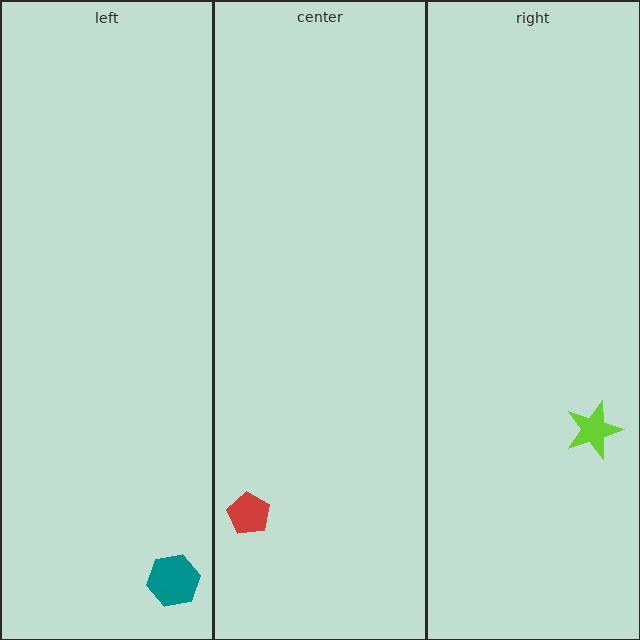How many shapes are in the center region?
1.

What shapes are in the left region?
The teal hexagon.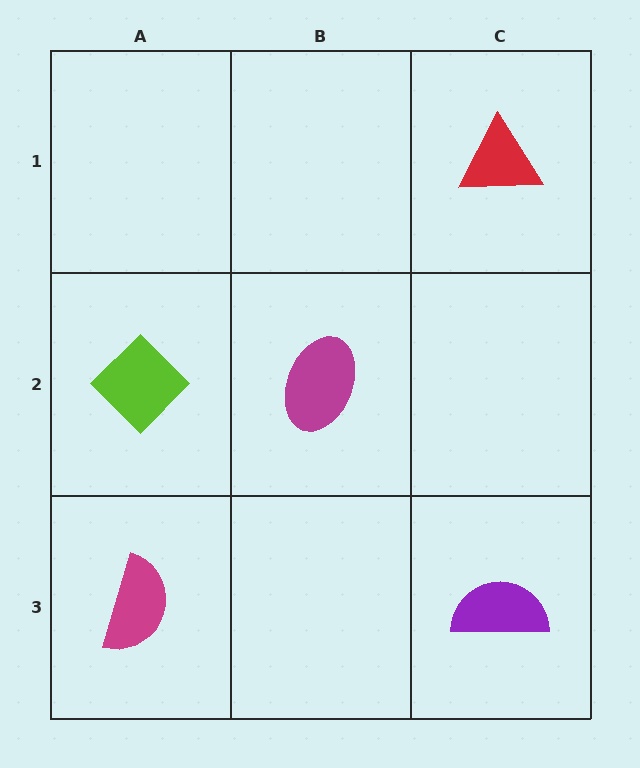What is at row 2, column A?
A lime diamond.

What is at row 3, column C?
A purple semicircle.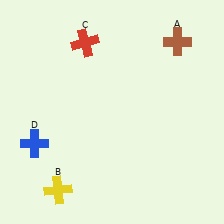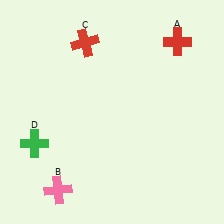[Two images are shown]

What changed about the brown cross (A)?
In Image 1, A is brown. In Image 2, it changed to red.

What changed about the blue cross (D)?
In Image 1, D is blue. In Image 2, it changed to green.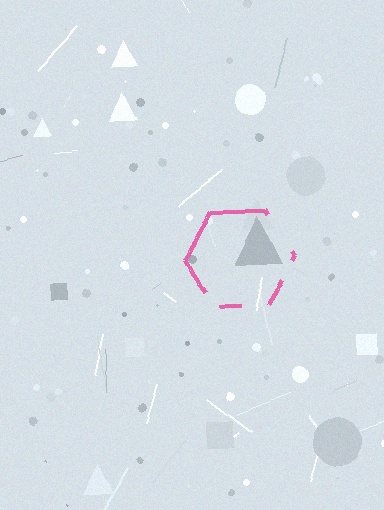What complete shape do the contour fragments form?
The contour fragments form a hexagon.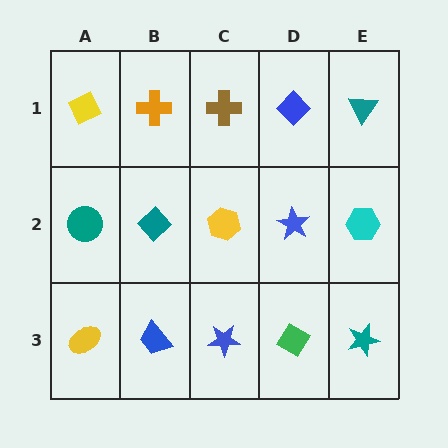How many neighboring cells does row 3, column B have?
3.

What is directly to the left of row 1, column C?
An orange cross.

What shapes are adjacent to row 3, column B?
A teal diamond (row 2, column B), a yellow ellipse (row 3, column A), a blue star (row 3, column C).